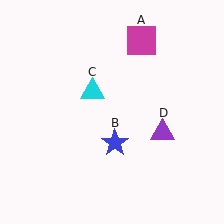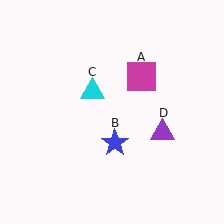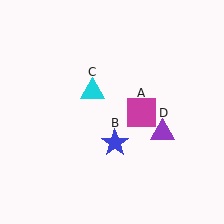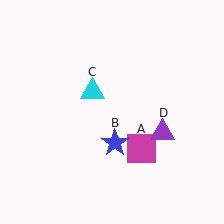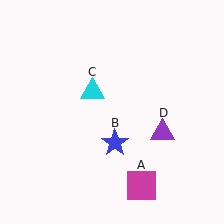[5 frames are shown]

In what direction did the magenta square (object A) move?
The magenta square (object A) moved down.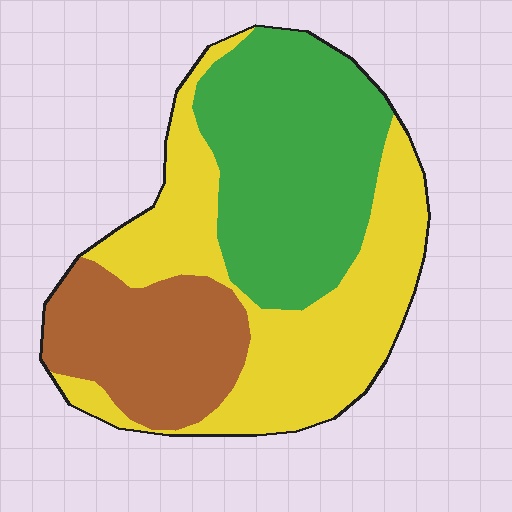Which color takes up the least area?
Brown, at roughly 25%.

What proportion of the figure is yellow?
Yellow covers roughly 40% of the figure.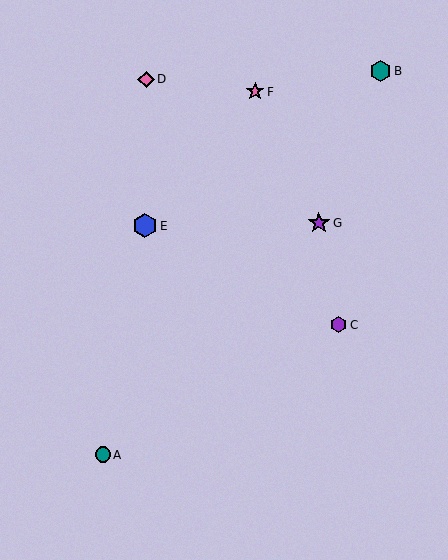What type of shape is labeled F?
Shape F is a pink star.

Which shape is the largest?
The blue hexagon (labeled E) is the largest.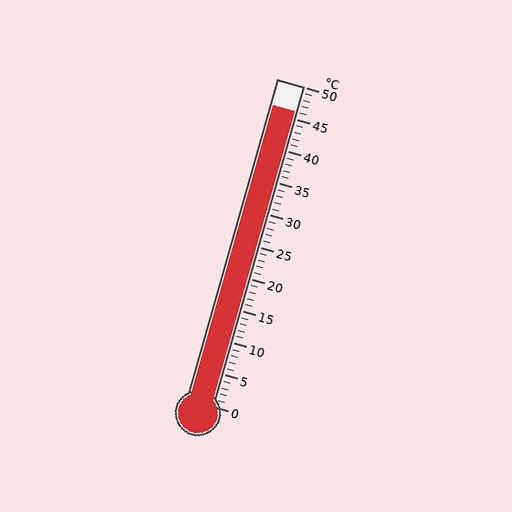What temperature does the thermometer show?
The thermometer shows approximately 46°C.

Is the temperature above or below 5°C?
The temperature is above 5°C.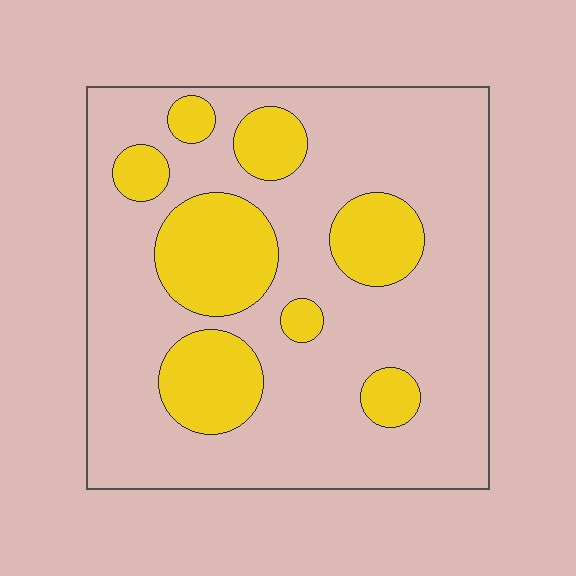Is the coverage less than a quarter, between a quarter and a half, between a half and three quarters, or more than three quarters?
Between a quarter and a half.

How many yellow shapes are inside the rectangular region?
8.